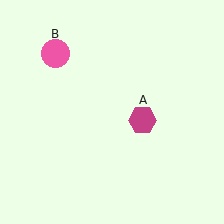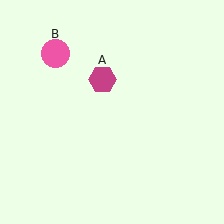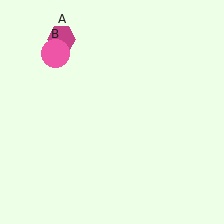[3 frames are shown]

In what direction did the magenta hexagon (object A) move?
The magenta hexagon (object A) moved up and to the left.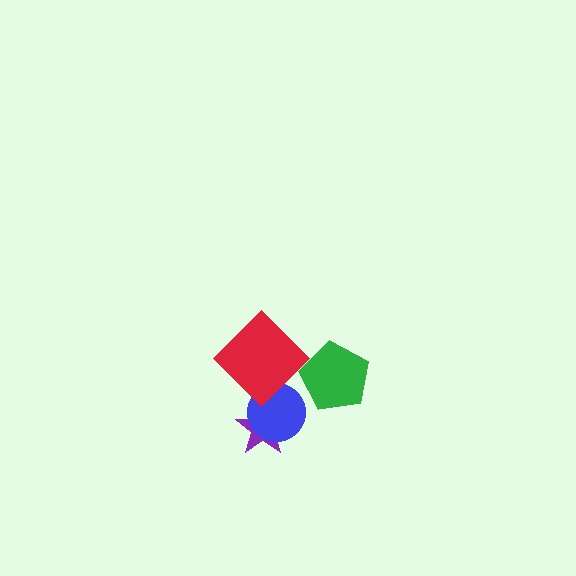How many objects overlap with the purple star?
1 object overlaps with the purple star.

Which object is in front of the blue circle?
The red diamond is in front of the blue circle.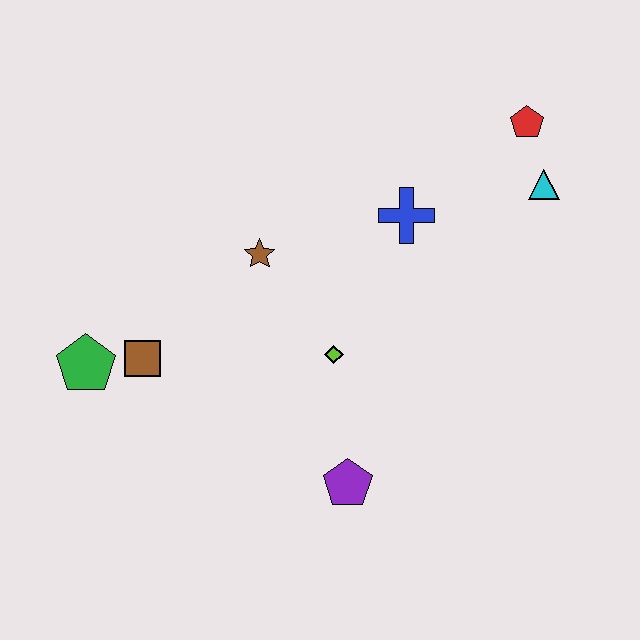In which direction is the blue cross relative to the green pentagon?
The blue cross is to the right of the green pentagon.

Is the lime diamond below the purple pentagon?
No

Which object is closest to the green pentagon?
The brown square is closest to the green pentagon.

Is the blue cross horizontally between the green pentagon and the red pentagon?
Yes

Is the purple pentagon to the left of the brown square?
No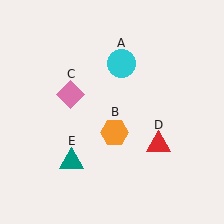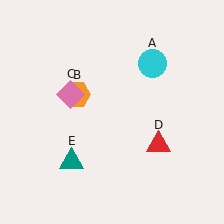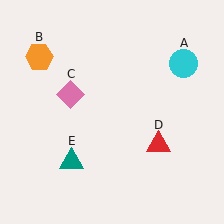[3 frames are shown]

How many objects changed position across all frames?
2 objects changed position: cyan circle (object A), orange hexagon (object B).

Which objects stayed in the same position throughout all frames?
Pink diamond (object C) and red triangle (object D) and teal triangle (object E) remained stationary.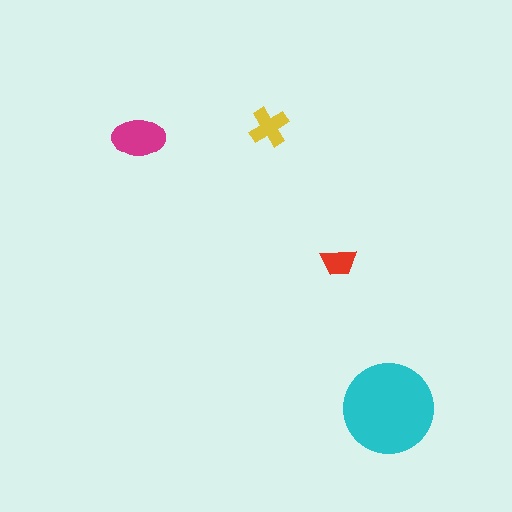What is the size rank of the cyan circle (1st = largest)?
1st.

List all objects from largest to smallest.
The cyan circle, the magenta ellipse, the yellow cross, the red trapezoid.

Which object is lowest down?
The cyan circle is bottommost.